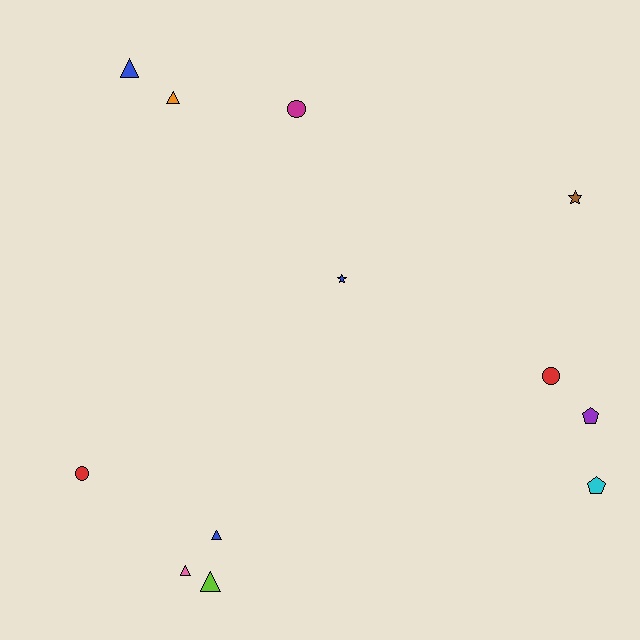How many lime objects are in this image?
There is 1 lime object.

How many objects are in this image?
There are 12 objects.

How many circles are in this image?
There are 3 circles.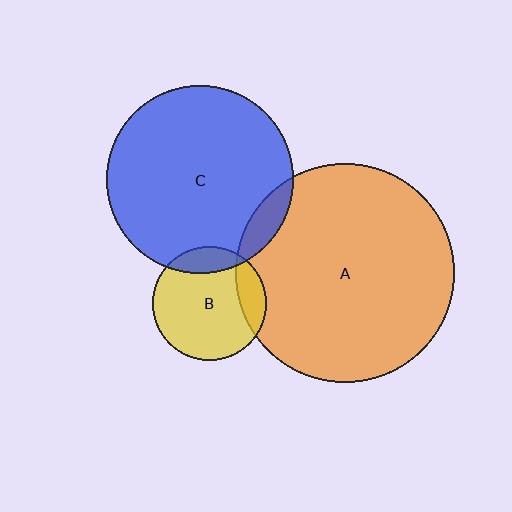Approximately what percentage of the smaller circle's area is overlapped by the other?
Approximately 15%.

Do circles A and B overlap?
Yes.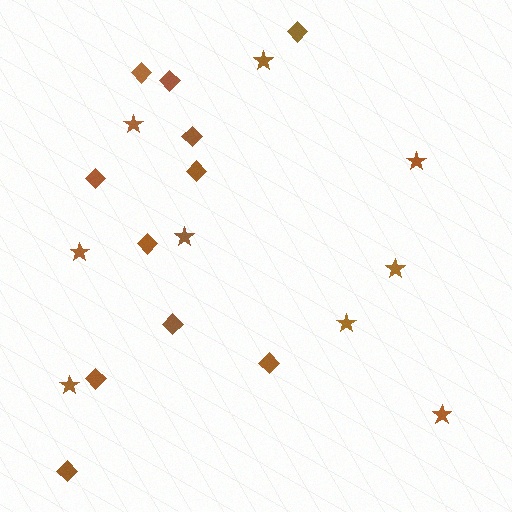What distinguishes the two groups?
There are 2 groups: one group of diamonds (11) and one group of stars (9).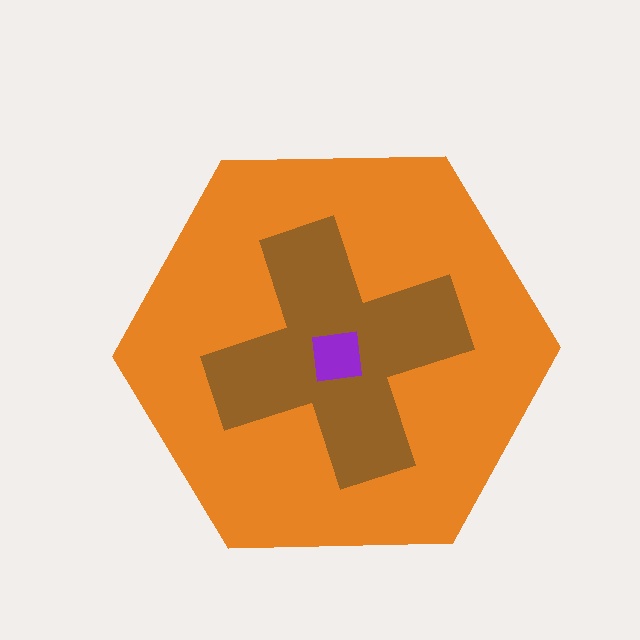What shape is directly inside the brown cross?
The purple square.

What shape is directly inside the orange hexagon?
The brown cross.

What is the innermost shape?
The purple square.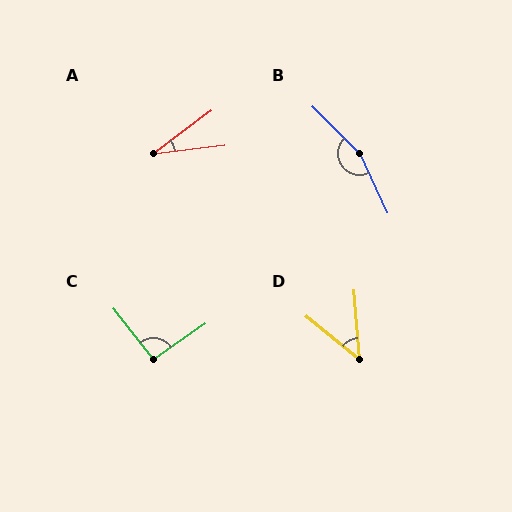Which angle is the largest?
B, at approximately 161 degrees.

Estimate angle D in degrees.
Approximately 46 degrees.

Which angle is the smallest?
A, at approximately 29 degrees.